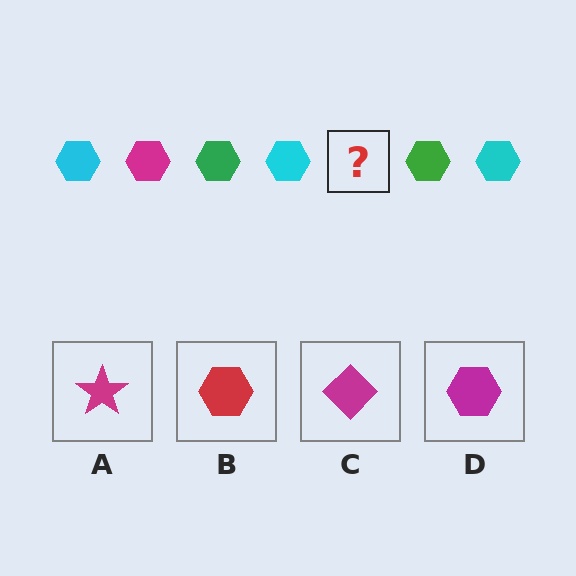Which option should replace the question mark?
Option D.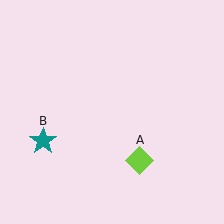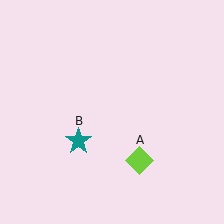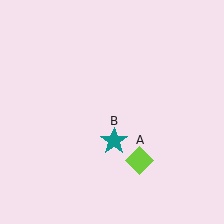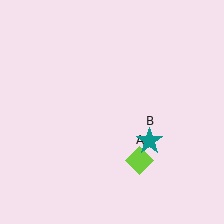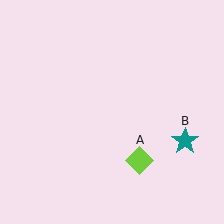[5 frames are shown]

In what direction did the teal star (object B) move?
The teal star (object B) moved right.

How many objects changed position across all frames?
1 object changed position: teal star (object B).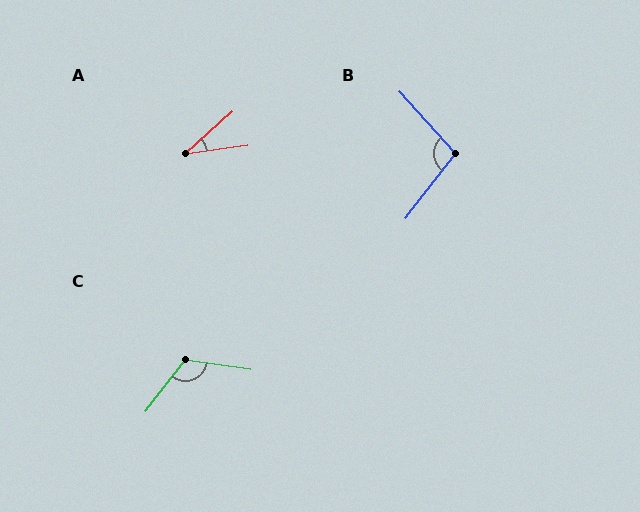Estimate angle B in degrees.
Approximately 100 degrees.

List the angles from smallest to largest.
A (34°), B (100°), C (120°).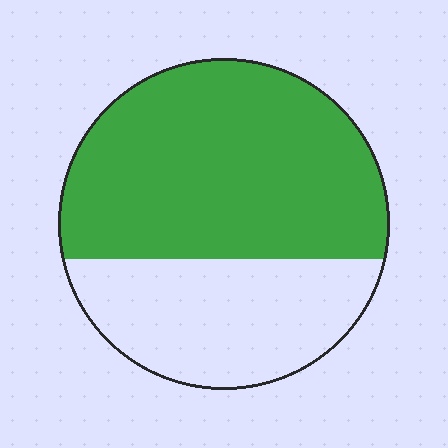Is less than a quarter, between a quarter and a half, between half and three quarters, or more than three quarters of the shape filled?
Between half and three quarters.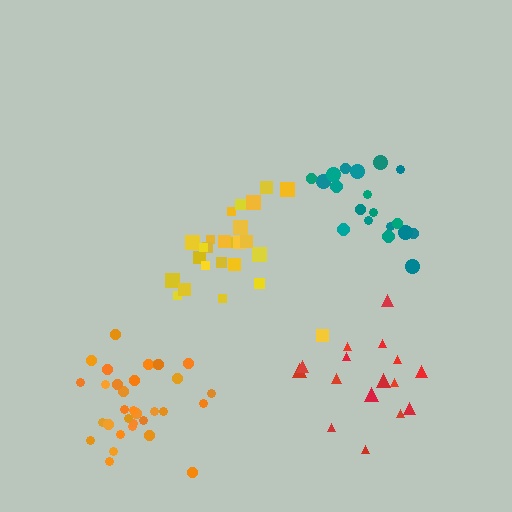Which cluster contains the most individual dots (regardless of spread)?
Orange (32).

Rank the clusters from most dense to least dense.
yellow, teal, orange, red.